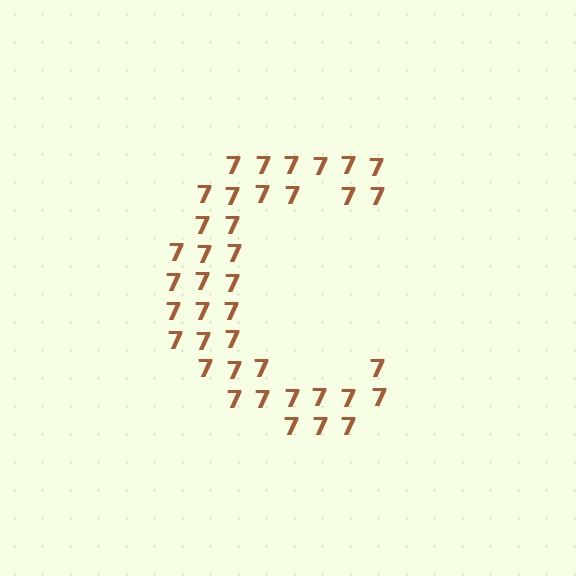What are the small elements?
The small elements are digit 7's.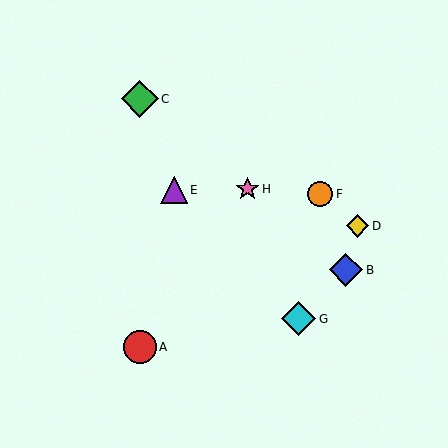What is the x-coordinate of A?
Object A is at x≈140.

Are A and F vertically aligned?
No, A is at x≈140 and F is at x≈320.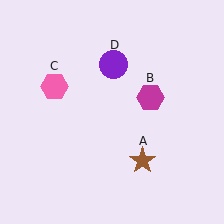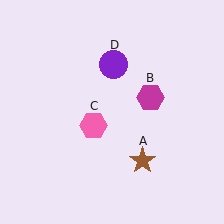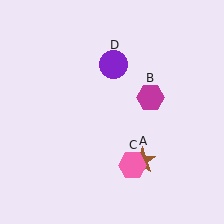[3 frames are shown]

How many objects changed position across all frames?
1 object changed position: pink hexagon (object C).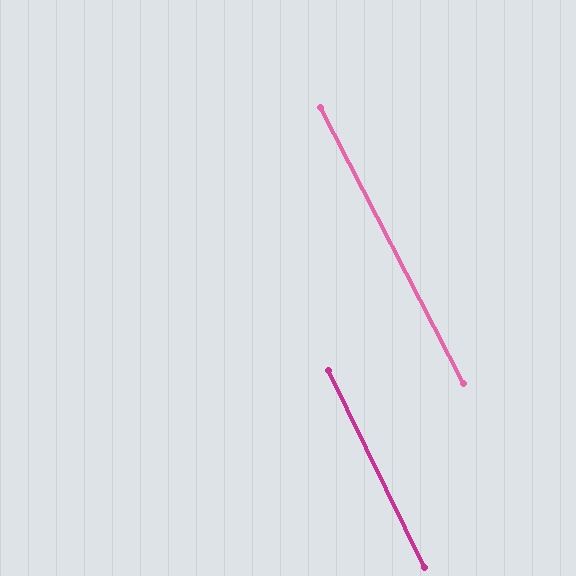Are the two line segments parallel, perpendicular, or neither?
Parallel — their directions differ by only 1.6°.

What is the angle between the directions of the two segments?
Approximately 2 degrees.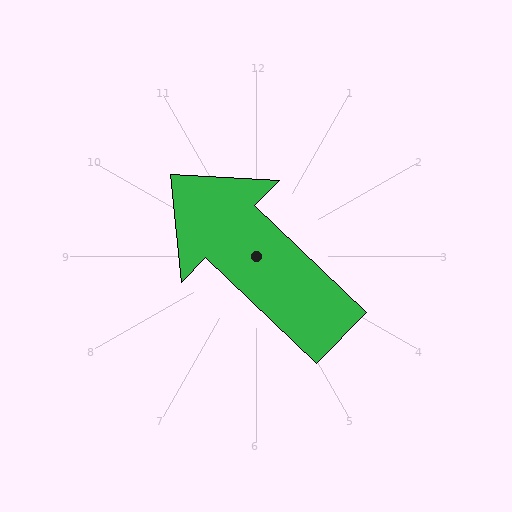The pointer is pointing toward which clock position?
Roughly 10 o'clock.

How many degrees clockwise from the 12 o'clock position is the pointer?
Approximately 314 degrees.